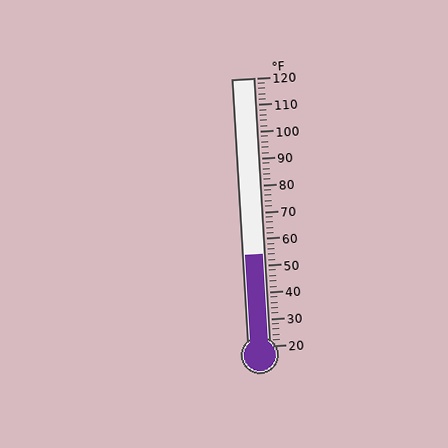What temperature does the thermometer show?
The thermometer shows approximately 54°F.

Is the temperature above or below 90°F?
The temperature is below 90°F.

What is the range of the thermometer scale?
The thermometer scale ranges from 20°F to 120°F.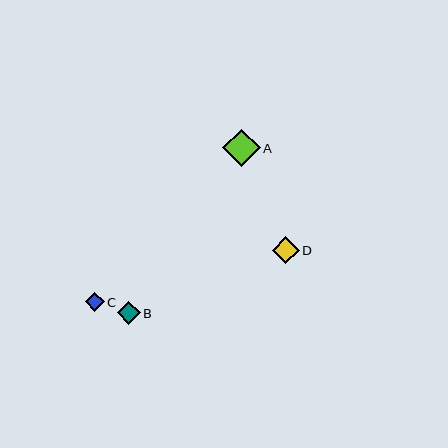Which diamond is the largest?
Diamond A is the largest with a size of approximately 38 pixels.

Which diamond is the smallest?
Diamond C is the smallest with a size of approximately 19 pixels.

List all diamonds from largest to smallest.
From largest to smallest: A, D, B, C.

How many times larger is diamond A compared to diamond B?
Diamond A is approximately 1.7 times the size of diamond B.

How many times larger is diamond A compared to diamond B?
Diamond A is approximately 1.7 times the size of diamond B.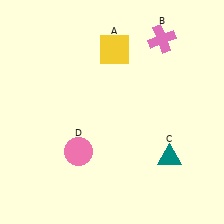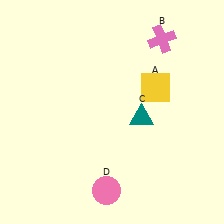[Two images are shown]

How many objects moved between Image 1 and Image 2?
3 objects moved between the two images.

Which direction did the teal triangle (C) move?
The teal triangle (C) moved up.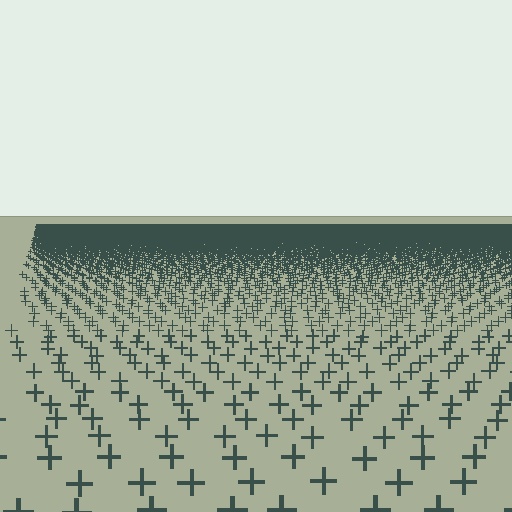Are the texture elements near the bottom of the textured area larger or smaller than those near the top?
Larger. Near the bottom, elements are closer to the viewer and appear at a bigger on-screen size.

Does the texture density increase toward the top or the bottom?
Density increases toward the top.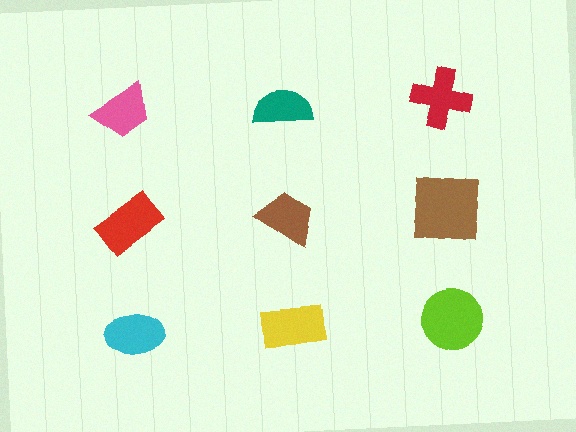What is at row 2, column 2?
A brown trapezoid.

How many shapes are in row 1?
3 shapes.